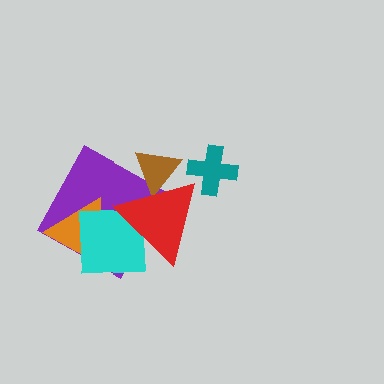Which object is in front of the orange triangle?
The cyan square is in front of the orange triangle.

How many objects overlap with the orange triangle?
2 objects overlap with the orange triangle.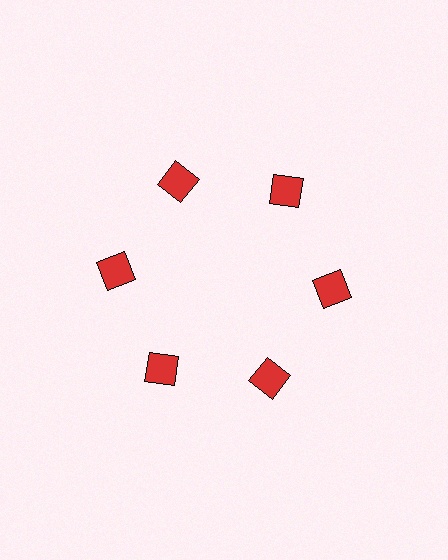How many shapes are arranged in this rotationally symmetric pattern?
There are 6 shapes, arranged in 6 groups of 1.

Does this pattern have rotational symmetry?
Yes, this pattern has 6-fold rotational symmetry. It looks the same after rotating 60 degrees around the center.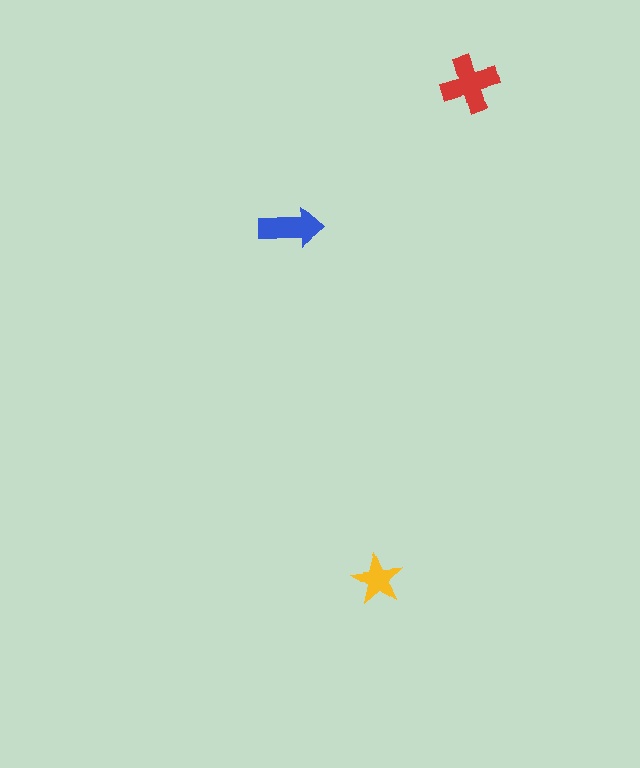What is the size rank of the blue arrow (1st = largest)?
2nd.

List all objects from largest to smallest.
The red cross, the blue arrow, the yellow star.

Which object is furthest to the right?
The red cross is rightmost.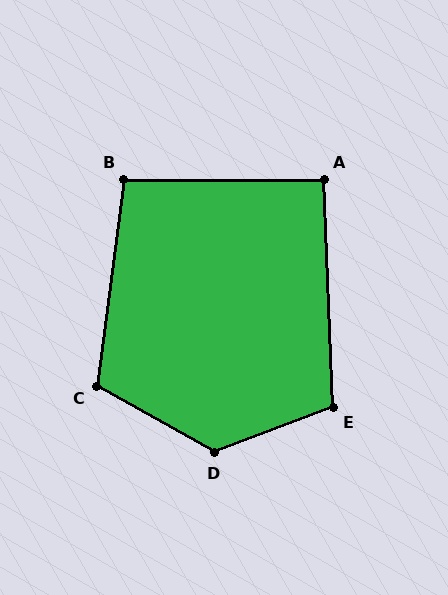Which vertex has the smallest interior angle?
A, at approximately 92 degrees.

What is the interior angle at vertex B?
Approximately 97 degrees (obtuse).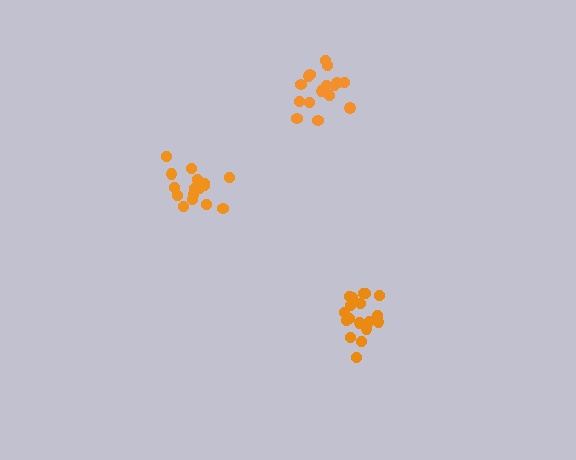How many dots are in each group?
Group 1: 16 dots, Group 2: 18 dots, Group 3: 16 dots (50 total).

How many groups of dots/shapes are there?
There are 3 groups.